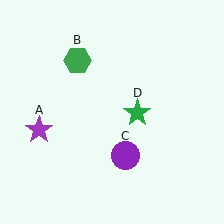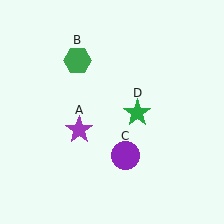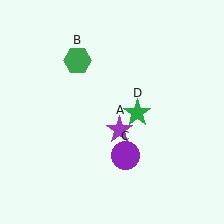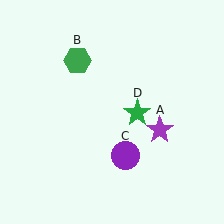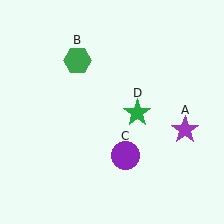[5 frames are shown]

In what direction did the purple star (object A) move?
The purple star (object A) moved right.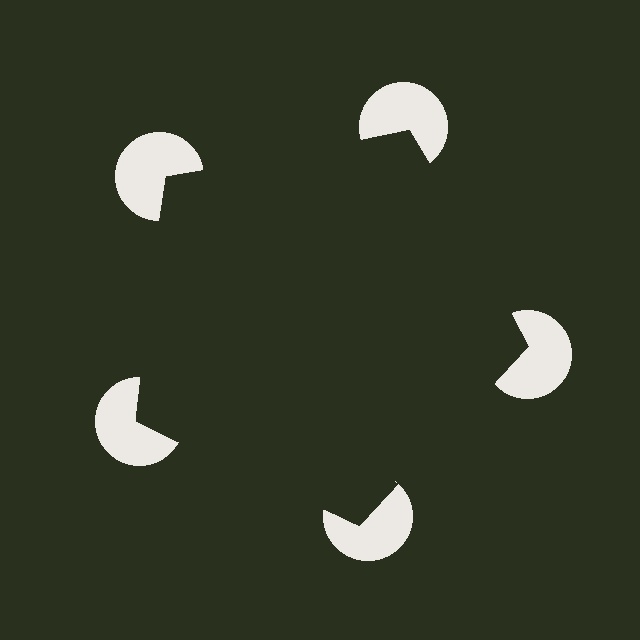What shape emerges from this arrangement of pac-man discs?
An illusory pentagon — its edges are inferred from the aligned wedge cuts in the pac-man discs, not physically drawn.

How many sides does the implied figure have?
5 sides.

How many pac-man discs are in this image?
There are 5 — one at each vertex of the illusory pentagon.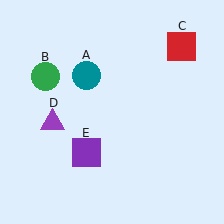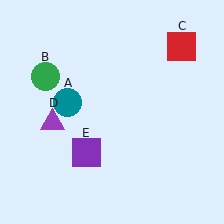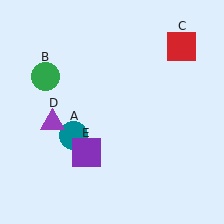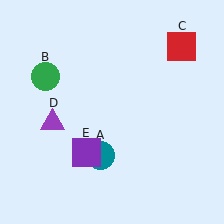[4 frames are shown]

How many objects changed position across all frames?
1 object changed position: teal circle (object A).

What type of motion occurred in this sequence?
The teal circle (object A) rotated counterclockwise around the center of the scene.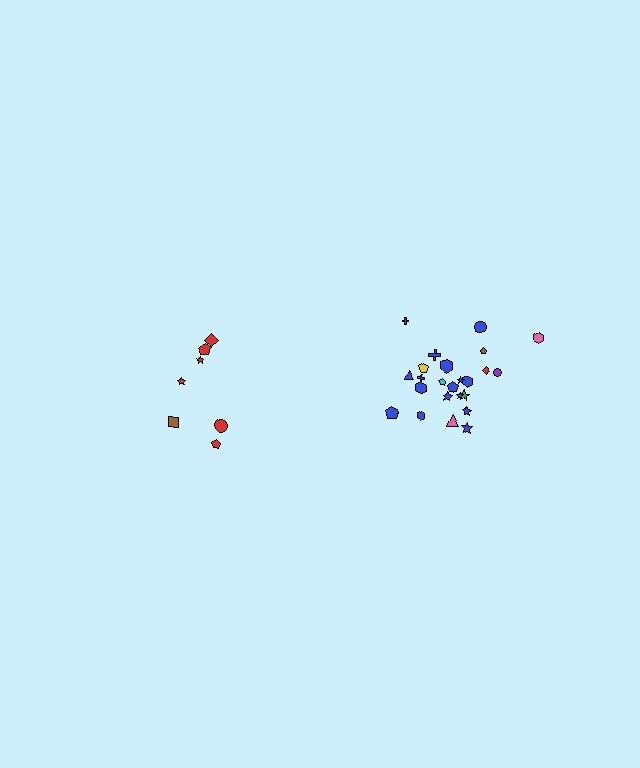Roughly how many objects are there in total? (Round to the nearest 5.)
Roughly 30 objects in total.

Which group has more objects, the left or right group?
The right group.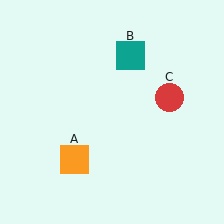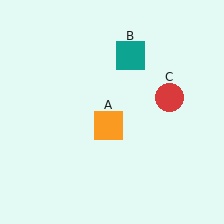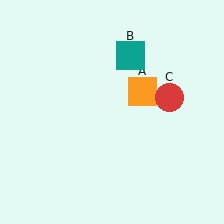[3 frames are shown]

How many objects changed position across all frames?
1 object changed position: orange square (object A).